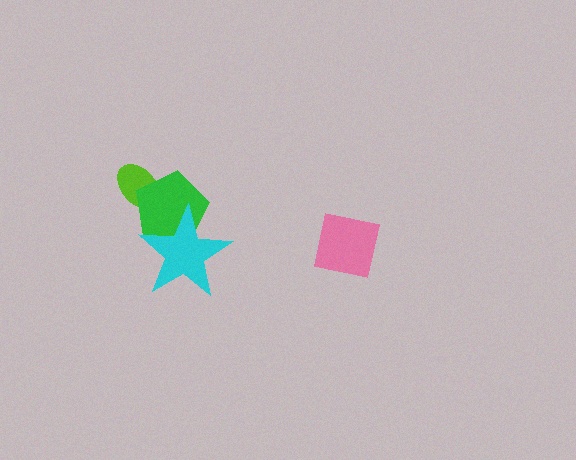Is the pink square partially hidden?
No, no other shape covers it.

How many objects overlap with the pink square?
0 objects overlap with the pink square.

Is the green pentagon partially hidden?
Yes, it is partially covered by another shape.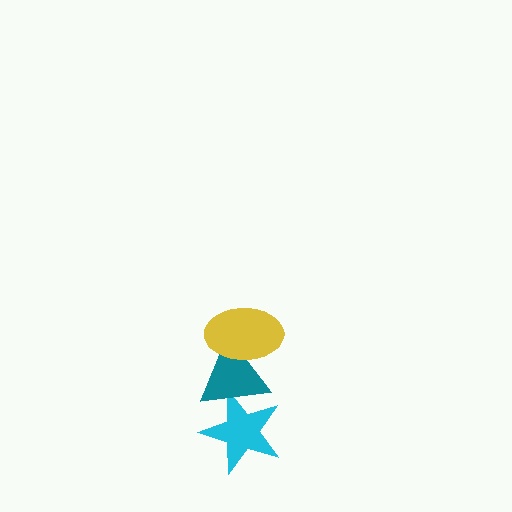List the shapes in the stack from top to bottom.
From top to bottom: the yellow ellipse, the teal triangle, the cyan star.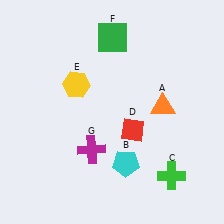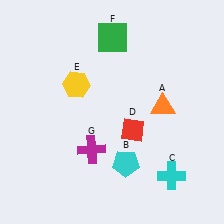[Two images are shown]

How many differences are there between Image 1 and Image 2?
There is 1 difference between the two images.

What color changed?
The cross (C) changed from green in Image 1 to cyan in Image 2.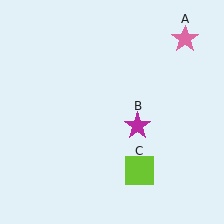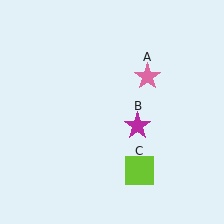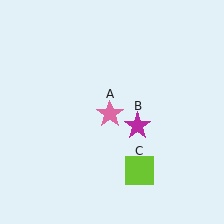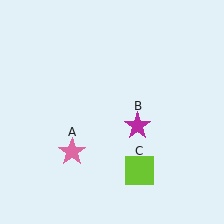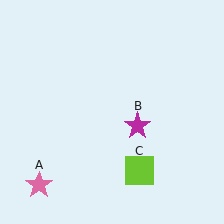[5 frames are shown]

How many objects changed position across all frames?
1 object changed position: pink star (object A).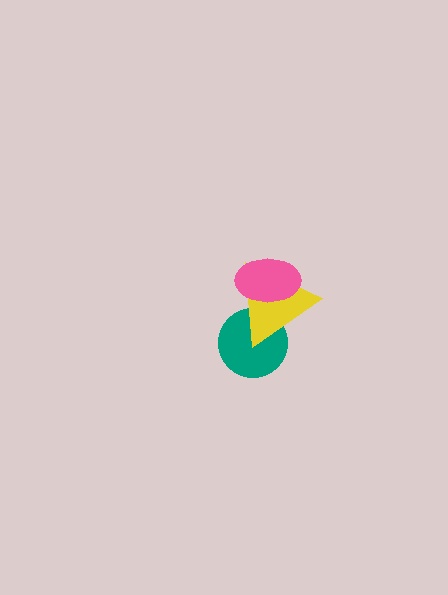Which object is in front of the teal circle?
The yellow triangle is in front of the teal circle.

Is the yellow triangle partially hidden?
Yes, it is partially covered by another shape.